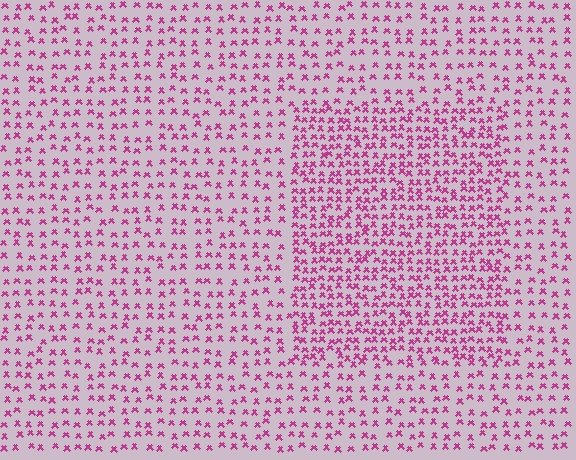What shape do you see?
I see a rectangle.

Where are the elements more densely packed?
The elements are more densely packed inside the rectangle boundary.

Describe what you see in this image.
The image contains small magenta elements arranged at two different densities. A rectangle-shaped region is visible where the elements are more densely packed than the surrounding area.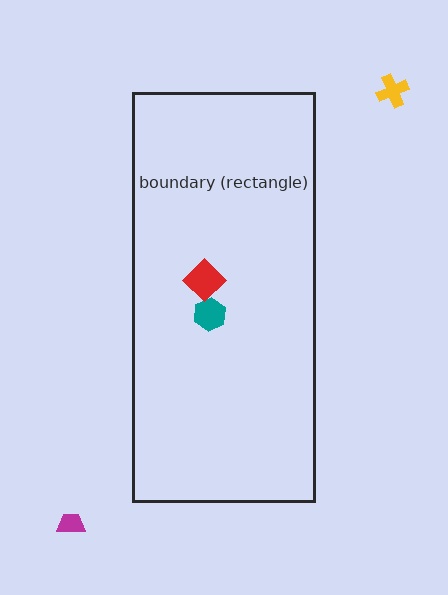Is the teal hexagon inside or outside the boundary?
Inside.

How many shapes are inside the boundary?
2 inside, 2 outside.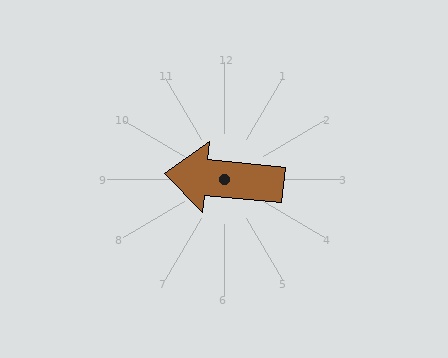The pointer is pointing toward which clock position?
Roughly 9 o'clock.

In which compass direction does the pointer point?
West.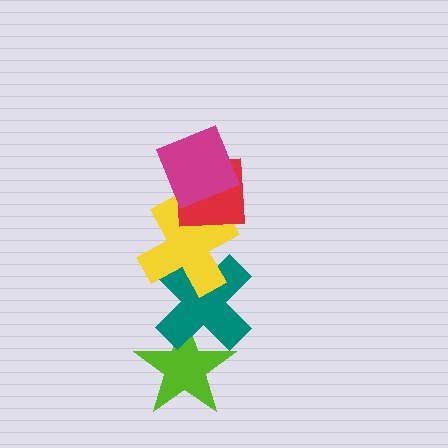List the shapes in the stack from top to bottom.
From top to bottom: the magenta diamond, the red square, the yellow cross, the teal cross, the lime star.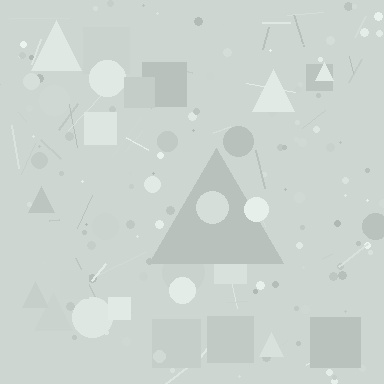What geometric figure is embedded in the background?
A triangle is embedded in the background.